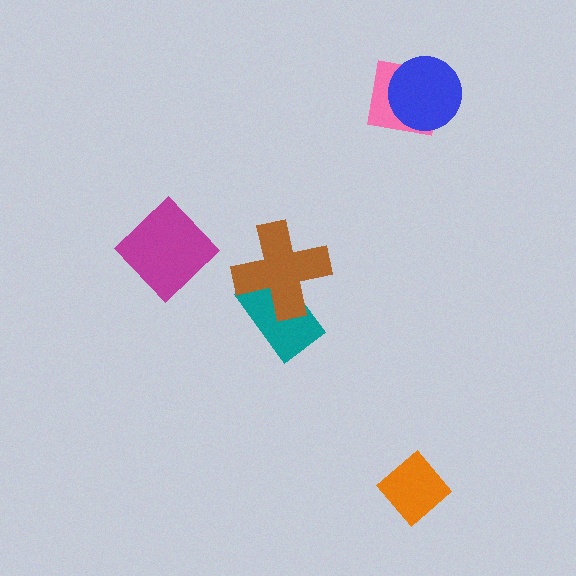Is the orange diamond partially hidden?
No, no other shape covers it.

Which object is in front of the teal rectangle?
The brown cross is in front of the teal rectangle.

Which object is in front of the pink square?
The blue circle is in front of the pink square.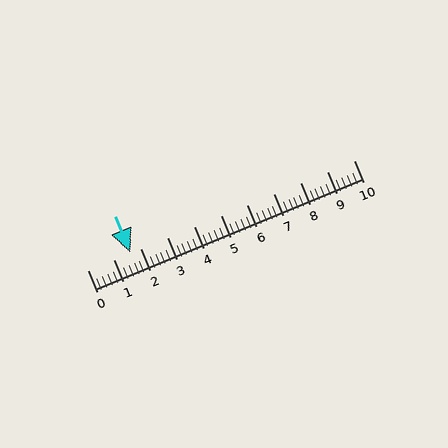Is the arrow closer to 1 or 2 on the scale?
The arrow is closer to 2.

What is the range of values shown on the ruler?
The ruler shows values from 0 to 10.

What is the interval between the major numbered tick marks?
The major tick marks are spaced 1 units apart.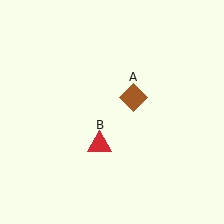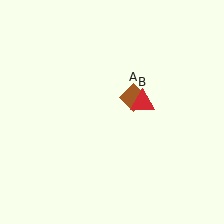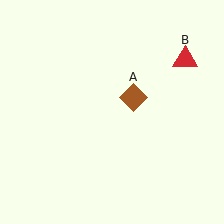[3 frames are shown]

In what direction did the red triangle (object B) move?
The red triangle (object B) moved up and to the right.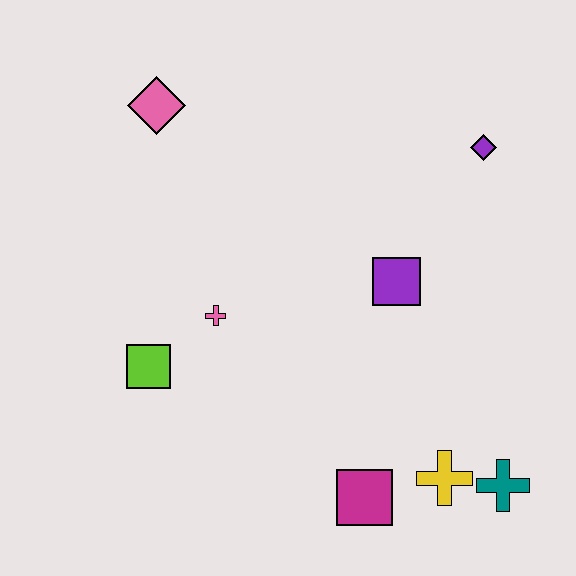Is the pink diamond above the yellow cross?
Yes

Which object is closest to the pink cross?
The lime square is closest to the pink cross.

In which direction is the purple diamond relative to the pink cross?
The purple diamond is to the right of the pink cross.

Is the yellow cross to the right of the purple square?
Yes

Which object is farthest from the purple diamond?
The lime square is farthest from the purple diamond.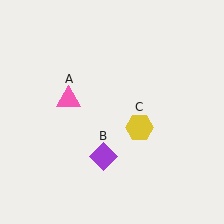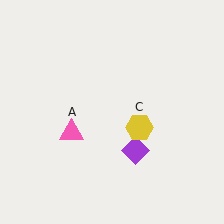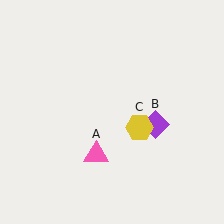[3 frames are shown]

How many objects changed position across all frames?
2 objects changed position: pink triangle (object A), purple diamond (object B).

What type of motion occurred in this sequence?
The pink triangle (object A), purple diamond (object B) rotated counterclockwise around the center of the scene.